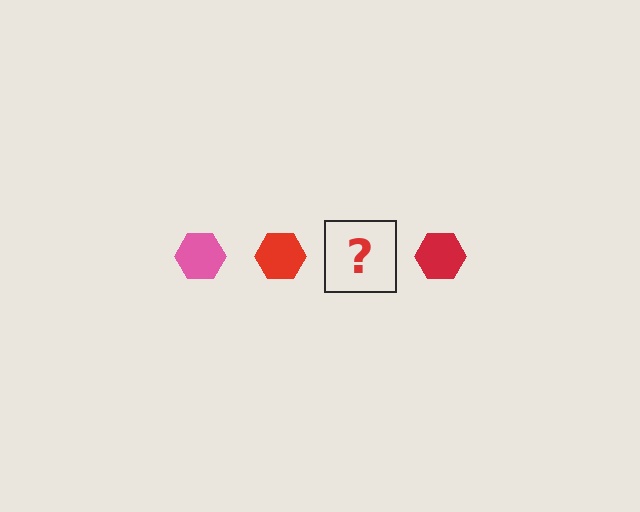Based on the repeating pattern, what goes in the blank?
The blank should be a pink hexagon.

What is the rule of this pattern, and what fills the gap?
The rule is that the pattern cycles through pink, red hexagons. The gap should be filled with a pink hexagon.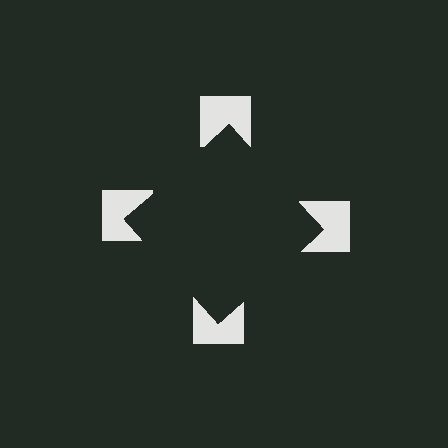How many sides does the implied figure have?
4 sides.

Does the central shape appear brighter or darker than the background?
It typically appears slightly darker than the background, even though no actual brightness change is drawn.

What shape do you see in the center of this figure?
An illusory square — its edges are inferred from the aligned wedge cuts in the notched squares, not physically drawn.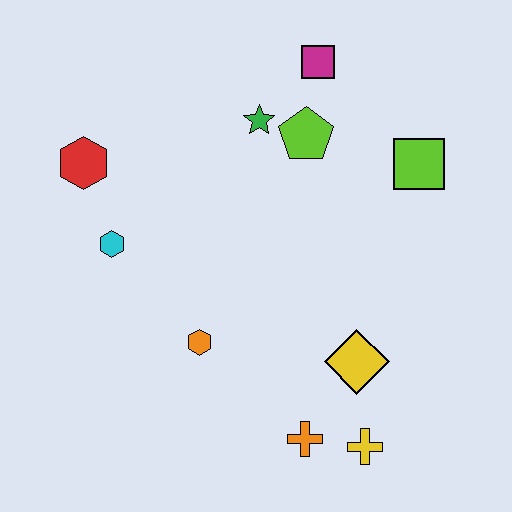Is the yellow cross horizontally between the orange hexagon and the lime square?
Yes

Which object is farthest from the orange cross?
The magenta square is farthest from the orange cross.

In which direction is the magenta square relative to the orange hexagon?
The magenta square is above the orange hexagon.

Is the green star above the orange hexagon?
Yes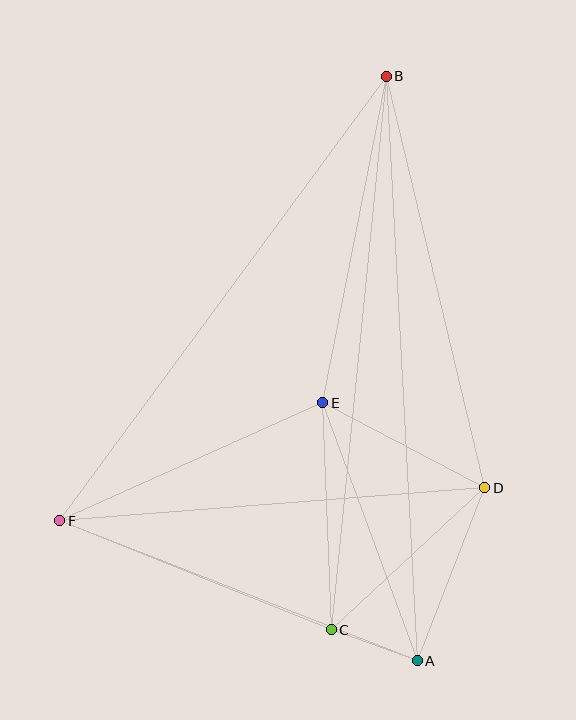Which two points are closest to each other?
Points A and C are closest to each other.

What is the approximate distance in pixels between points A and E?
The distance between A and E is approximately 275 pixels.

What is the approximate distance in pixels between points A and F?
The distance between A and F is approximately 384 pixels.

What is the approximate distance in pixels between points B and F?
The distance between B and F is approximately 552 pixels.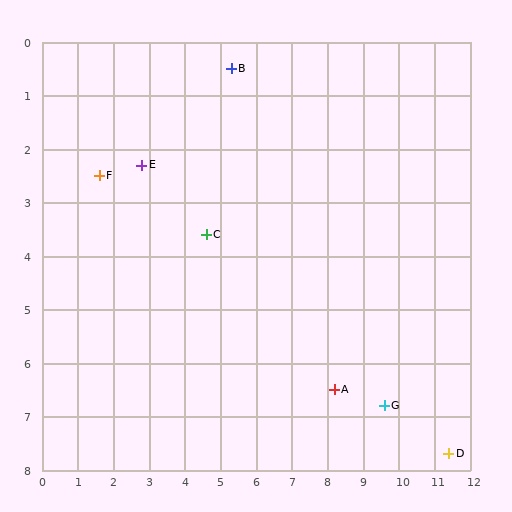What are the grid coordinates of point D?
Point D is at approximately (11.4, 7.7).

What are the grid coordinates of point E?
Point E is at approximately (2.8, 2.3).